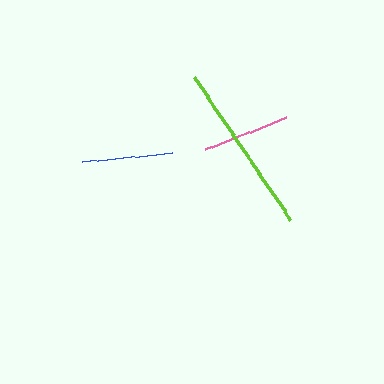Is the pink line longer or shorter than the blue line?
The blue line is longer than the pink line.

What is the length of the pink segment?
The pink segment is approximately 86 pixels long.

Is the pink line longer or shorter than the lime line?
The lime line is longer than the pink line.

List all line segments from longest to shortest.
From longest to shortest: lime, blue, pink.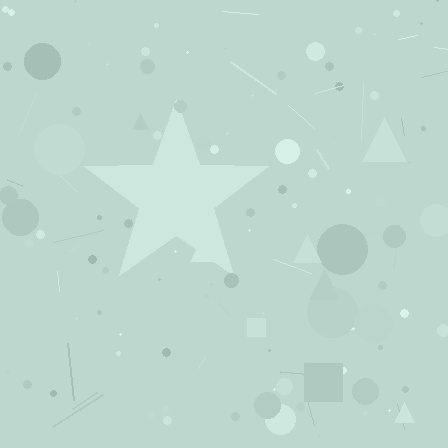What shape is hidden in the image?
A star is hidden in the image.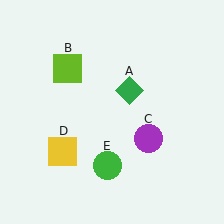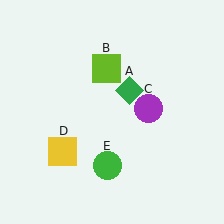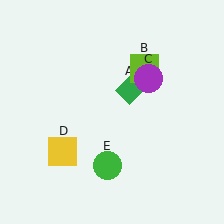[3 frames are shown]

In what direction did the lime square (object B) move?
The lime square (object B) moved right.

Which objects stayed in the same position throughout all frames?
Green diamond (object A) and yellow square (object D) and green circle (object E) remained stationary.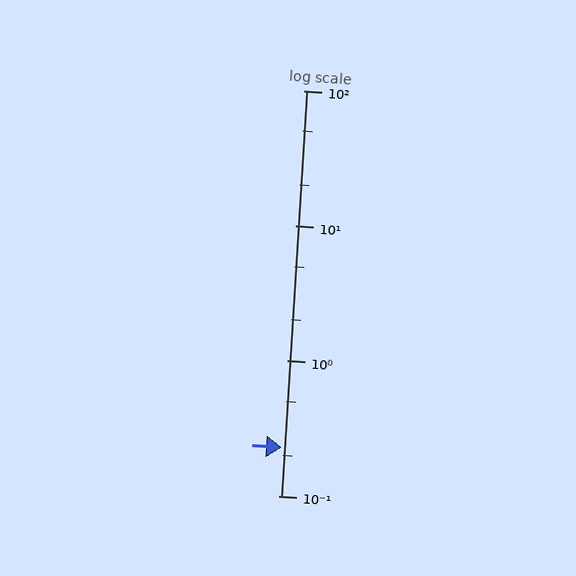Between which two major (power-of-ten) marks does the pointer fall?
The pointer is between 0.1 and 1.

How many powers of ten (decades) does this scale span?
The scale spans 3 decades, from 0.1 to 100.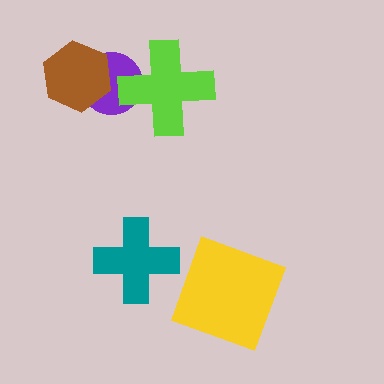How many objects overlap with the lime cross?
1 object overlaps with the lime cross.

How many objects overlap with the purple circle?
2 objects overlap with the purple circle.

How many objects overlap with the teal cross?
0 objects overlap with the teal cross.